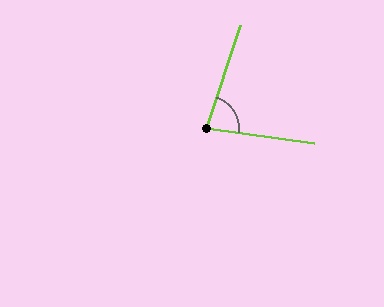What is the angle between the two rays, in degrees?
Approximately 80 degrees.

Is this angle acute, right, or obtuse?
It is acute.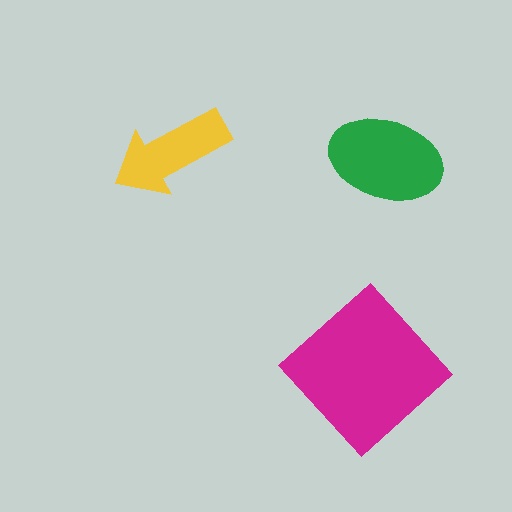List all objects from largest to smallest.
The magenta diamond, the green ellipse, the yellow arrow.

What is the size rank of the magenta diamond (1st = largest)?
1st.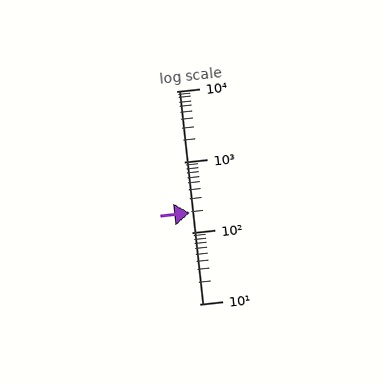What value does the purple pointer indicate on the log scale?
The pointer indicates approximately 190.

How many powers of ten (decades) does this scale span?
The scale spans 3 decades, from 10 to 10000.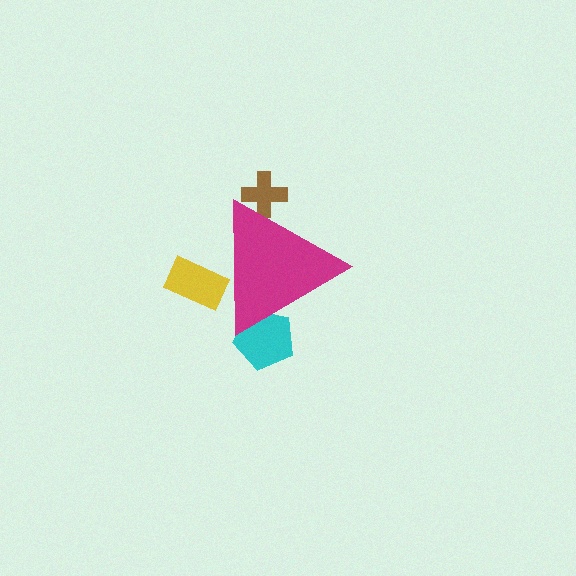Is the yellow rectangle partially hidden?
Yes, the yellow rectangle is partially hidden behind the magenta triangle.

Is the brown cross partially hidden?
Yes, the brown cross is partially hidden behind the magenta triangle.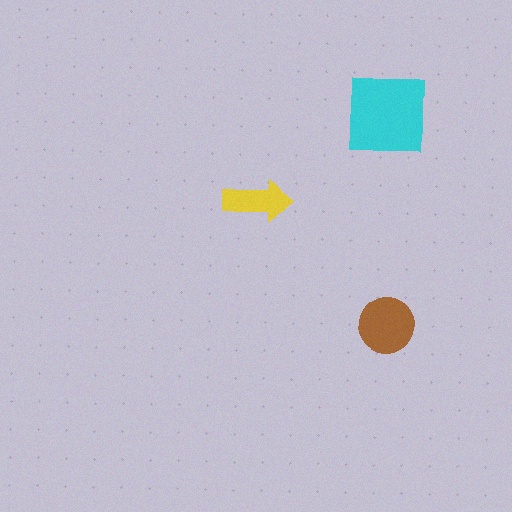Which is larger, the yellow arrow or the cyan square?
The cyan square.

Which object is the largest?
The cyan square.